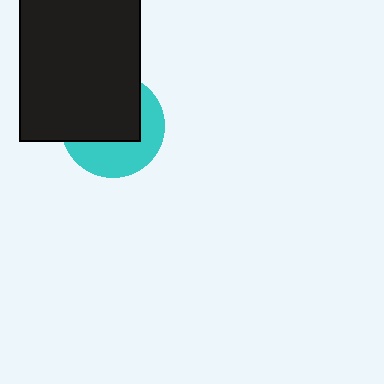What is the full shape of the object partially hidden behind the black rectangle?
The partially hidden object is a cyan circle.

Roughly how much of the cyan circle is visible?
A small part of it is visible (roughly 44%).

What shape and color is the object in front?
The object in front is a black rectangle.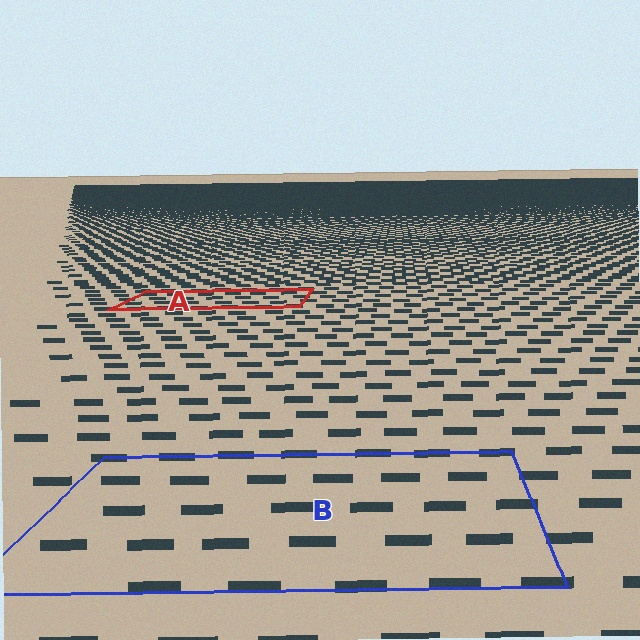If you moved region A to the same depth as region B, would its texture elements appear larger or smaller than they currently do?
They would appear larger. At a closer depth, the same texture elements are projected at a bigger on-screen size.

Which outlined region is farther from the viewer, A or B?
Region A is farther from the viewer — the texture elements inside it appear smaller and more densely packed.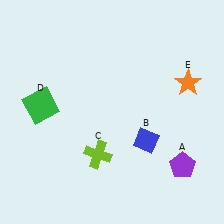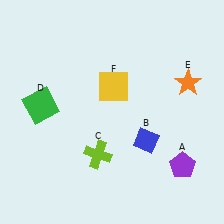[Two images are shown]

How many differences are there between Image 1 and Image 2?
There is 1 difference between the two images.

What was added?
A yellow square (F) was added in Image 2.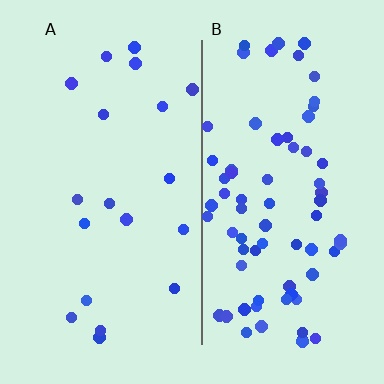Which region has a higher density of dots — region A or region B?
B (the right).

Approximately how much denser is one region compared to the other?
Approximately 3.8× — region B over region A.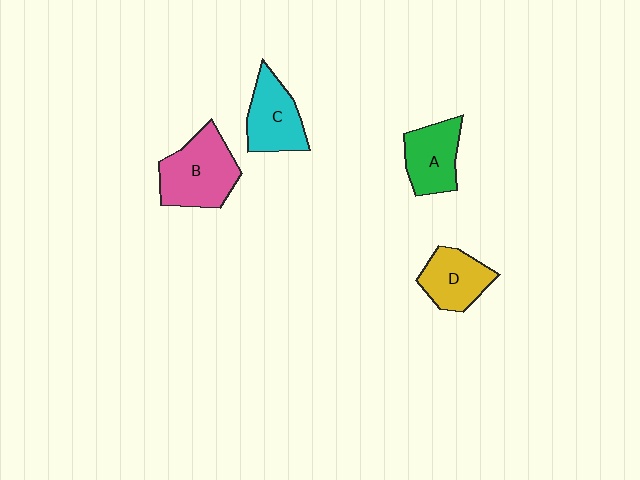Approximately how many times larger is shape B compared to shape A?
Approximately 1.4 times.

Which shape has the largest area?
Shape B (pink).